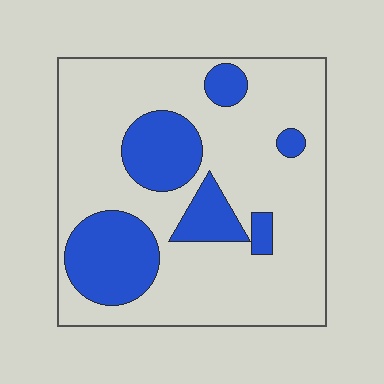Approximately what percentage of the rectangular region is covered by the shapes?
Approximately 25%.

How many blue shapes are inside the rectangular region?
6.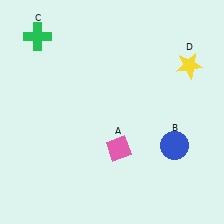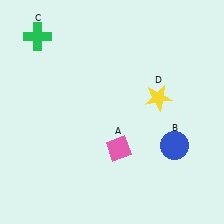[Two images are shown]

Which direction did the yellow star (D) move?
The yellow star (D) moved down.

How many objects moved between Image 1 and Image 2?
1 object moved between the two images.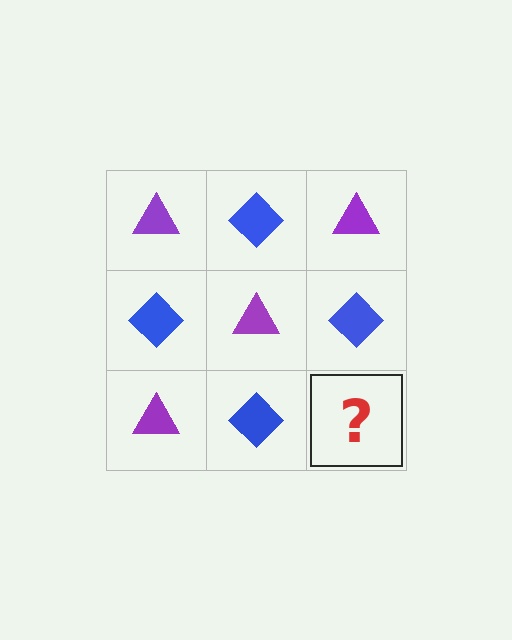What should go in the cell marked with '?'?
The missing cell should contain a purple triangle.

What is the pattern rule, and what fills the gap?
The rule is that it alternates purple triangle and blue diamond in a checkerboard pattern. The gap should be filled with a purple triangle.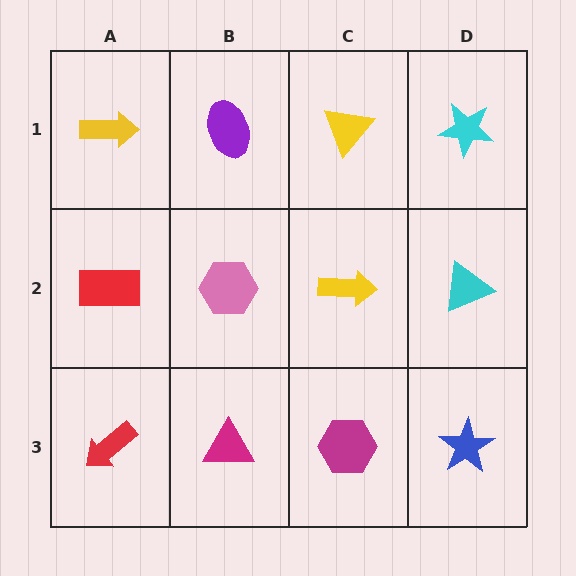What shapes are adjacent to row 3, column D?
A cyan triangle (row 2, column D), a magenta hexagon (row 3, column C).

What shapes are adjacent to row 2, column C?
A yellow triangle (row 1, column C), a magenta hexagon (row 3, column C), a pink hexagon (row 2, column B), a cyan triangle (row 2, column D).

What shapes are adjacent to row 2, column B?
A purple ellipse (row 1, column B), a magenta triangle (row 3, column B), a red rectangle (row 2, column A), a yellow arrow (row 2, column C).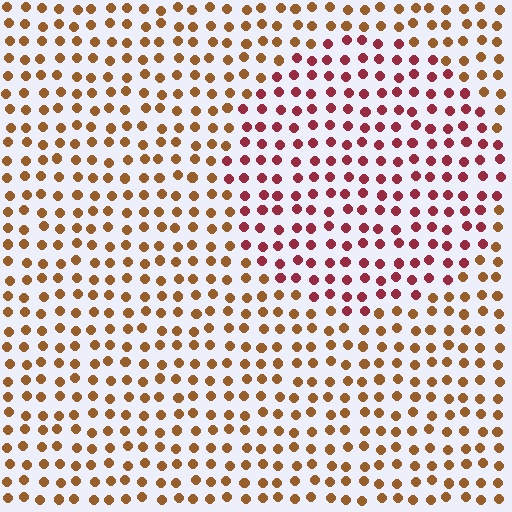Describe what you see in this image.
The image is filled with small brown elements in a uniform arrangement. A circle-shaped region is visible where the elements are tinted to a slightly different hue, forming a subtle color boundary.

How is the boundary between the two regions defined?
The boundary is defined purely by a slight shift in hue (about 41 degrees). Spacing, size, and orientation are identical on both sides.